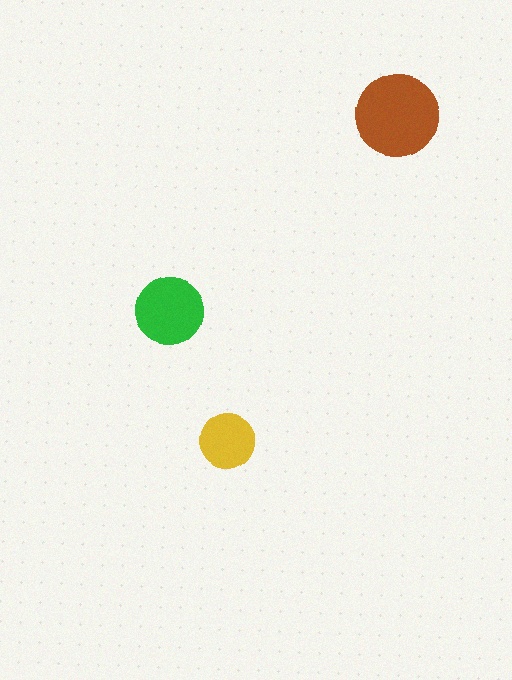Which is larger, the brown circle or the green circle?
The brown one.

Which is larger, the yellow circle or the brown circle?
The brown one.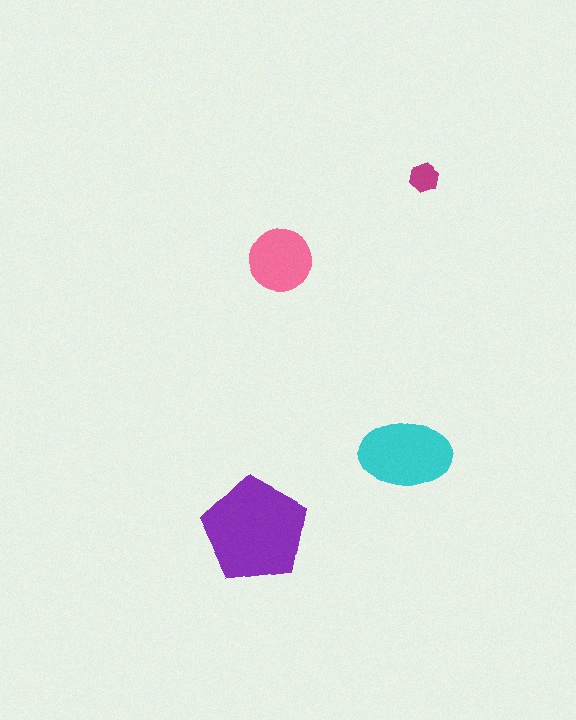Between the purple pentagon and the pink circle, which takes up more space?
The purple pentagon.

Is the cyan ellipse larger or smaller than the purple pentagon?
Smaller.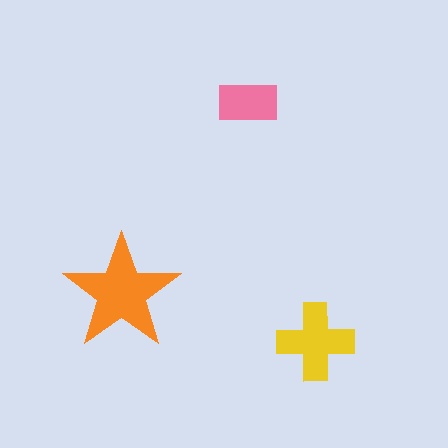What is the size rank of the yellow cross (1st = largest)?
2nd.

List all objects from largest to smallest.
The orange star, the yellow cross, the pink rectangle.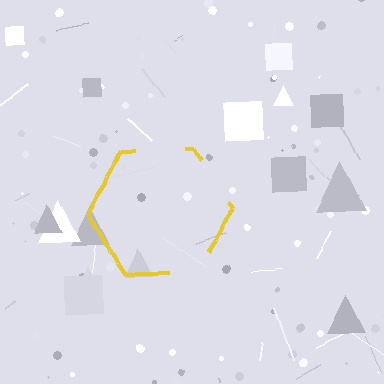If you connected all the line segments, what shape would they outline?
They would outline a hexagon.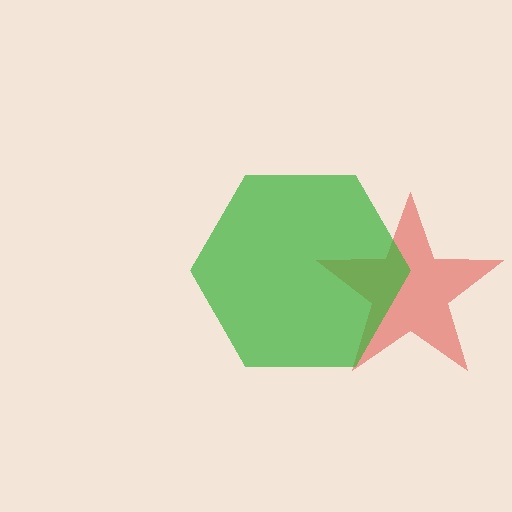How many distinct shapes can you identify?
There are 2 distinct shapes: a red star, a green hexagon.